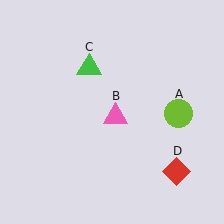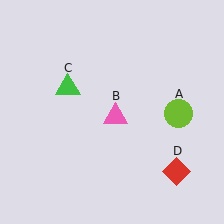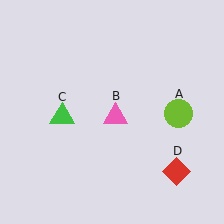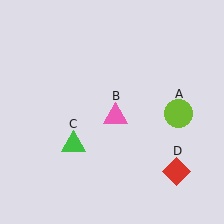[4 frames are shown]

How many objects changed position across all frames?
1 object changed position: green triangle (object C).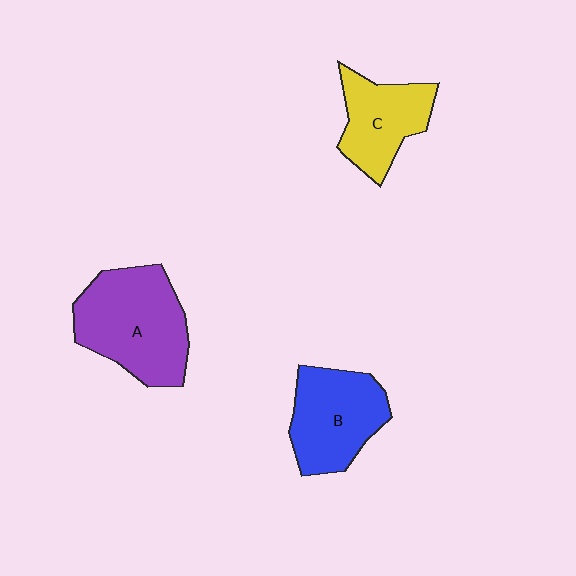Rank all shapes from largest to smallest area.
From largest to smallest: A (purple), B (blue), C (yellow).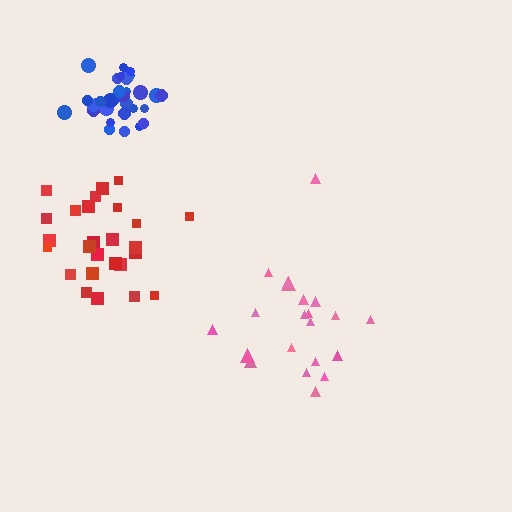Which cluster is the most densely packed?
Blue.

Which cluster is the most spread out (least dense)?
Pink.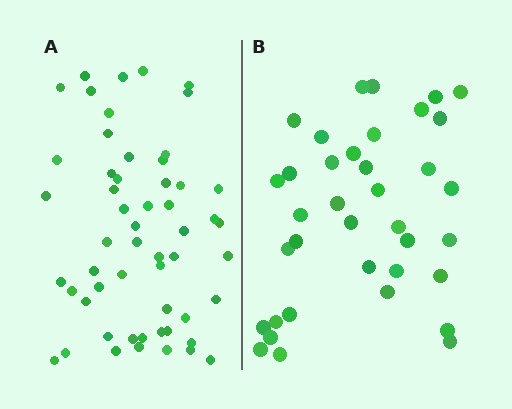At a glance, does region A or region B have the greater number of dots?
Region A (the left region) has more dots.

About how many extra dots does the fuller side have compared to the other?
Region A has approximately 20 more dots than region B.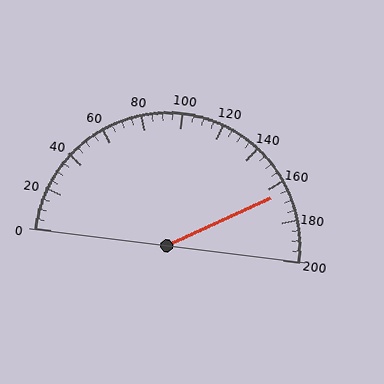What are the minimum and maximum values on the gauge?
The gauge ranges from 0 to 200.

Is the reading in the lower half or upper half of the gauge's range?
The reading is in the upper half of the range (0 to 200).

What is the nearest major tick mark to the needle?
The nearest major tick mark is 160.